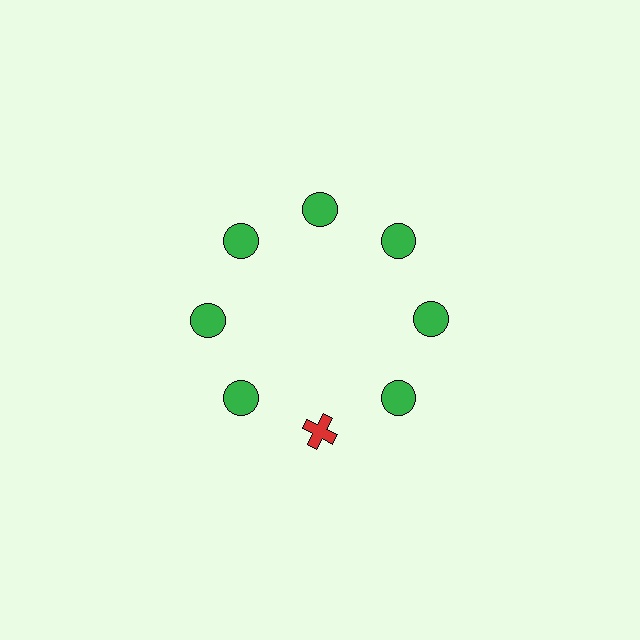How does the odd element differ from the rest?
It differs in both color (red instead of green) and shape (cross instead of circle).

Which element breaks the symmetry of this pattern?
The red cross at roughly the 6 o'clock position breaks the symmetry. All other shapes are green circles.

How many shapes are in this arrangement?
There are 8 shapes arranged in a ring pattern.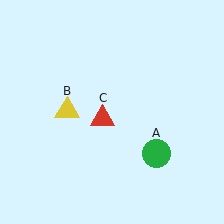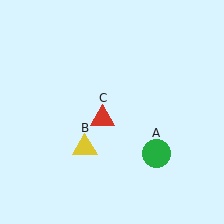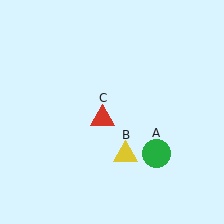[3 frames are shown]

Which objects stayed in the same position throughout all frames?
Green circle (object A) and red triangle (object C) remained stationary.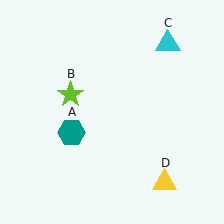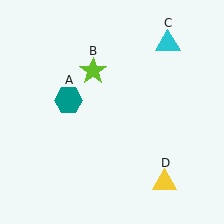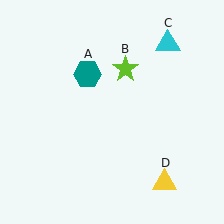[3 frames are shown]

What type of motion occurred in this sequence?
The teal hexagon (object A), lime star (object B) rotated clockwise around the center of the scene.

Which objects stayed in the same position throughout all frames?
Cyan triangle (object C) and yellow triangle (object D) remained stationary.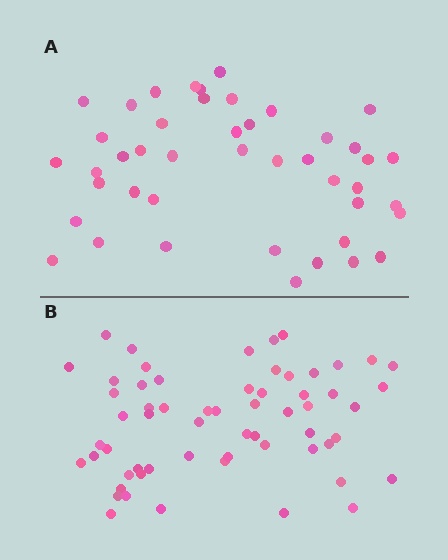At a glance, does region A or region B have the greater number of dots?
Region B (the bottom region) has more dots.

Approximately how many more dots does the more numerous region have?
Region B has approximately 15 more dots than region A.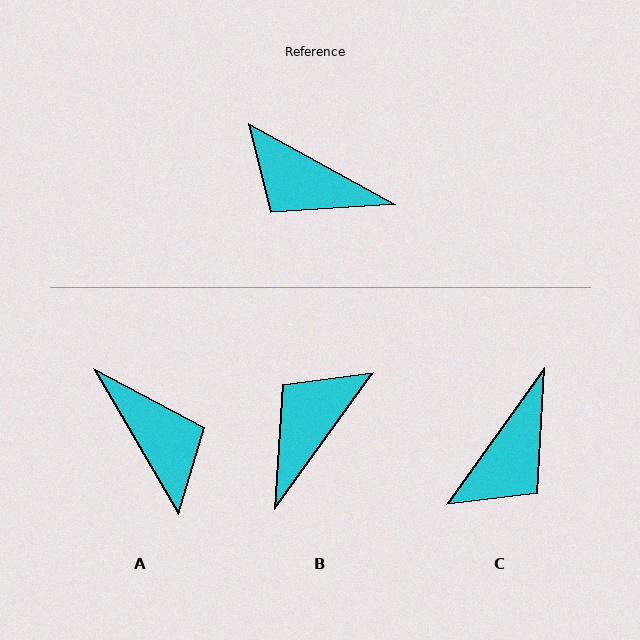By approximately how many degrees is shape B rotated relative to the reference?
Approximately 97 degrees clockwise.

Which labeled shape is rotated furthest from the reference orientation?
A, about 149 degrees away.